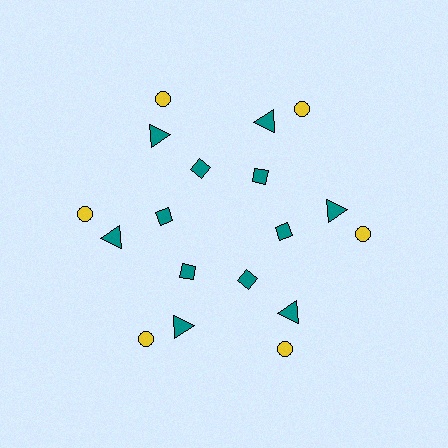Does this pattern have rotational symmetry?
Yes, this pattern has 6-fold rotational symmetry. It looks the same after rotating 60 degrees around the center.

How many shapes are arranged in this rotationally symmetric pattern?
There are 18 shapes, arranged in 6 groups of 3.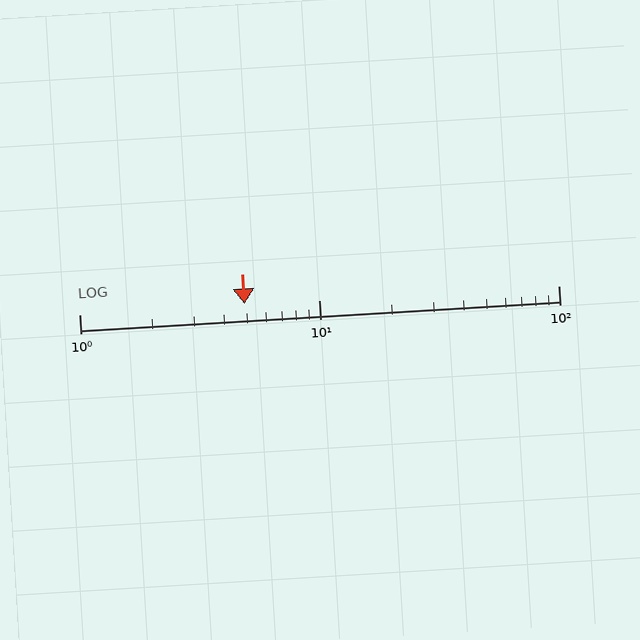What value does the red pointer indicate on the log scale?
The pointer indicates approximately 4.9.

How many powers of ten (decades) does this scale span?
The scale spans 2 decades, from 1 to 100.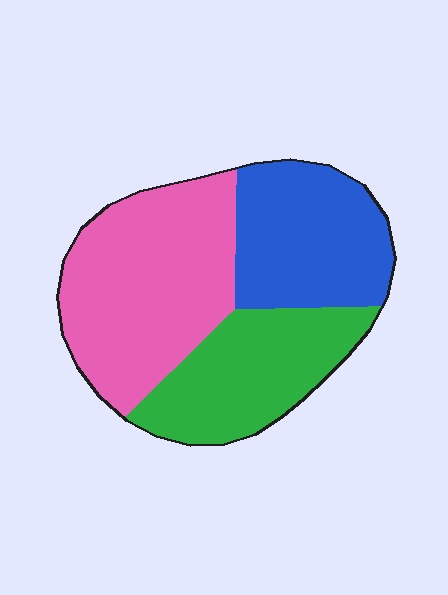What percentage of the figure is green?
Green takes up about one quarter (1/4) of the figure.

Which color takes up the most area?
Pink, at roughly 40%.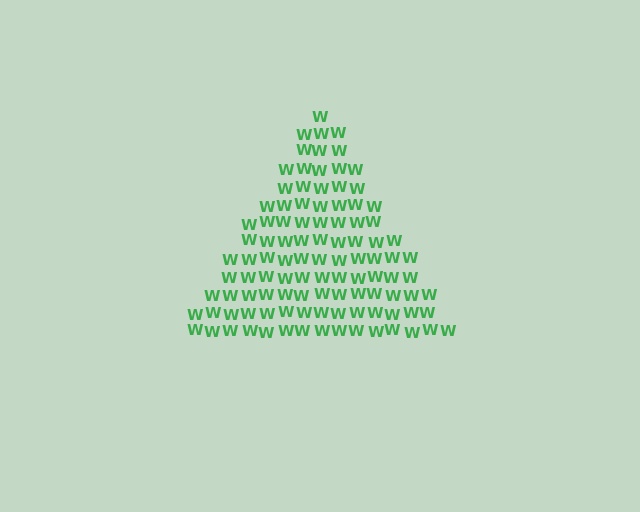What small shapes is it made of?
It is made of small letter W's.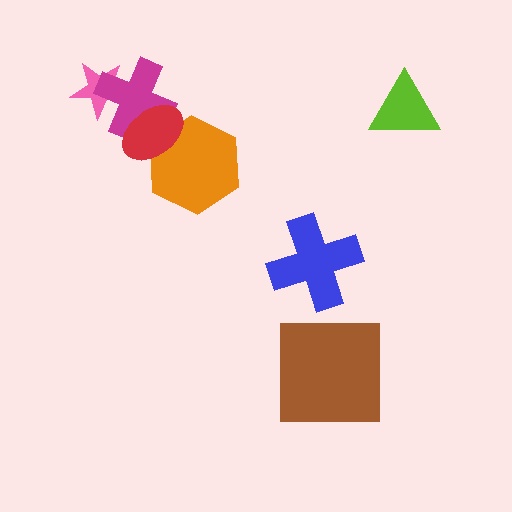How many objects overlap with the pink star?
1 object overlaps with the pink star.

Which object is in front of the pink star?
The magenta cross is in front of the pink star.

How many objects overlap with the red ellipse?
2 objects overlap with the red ellipse.